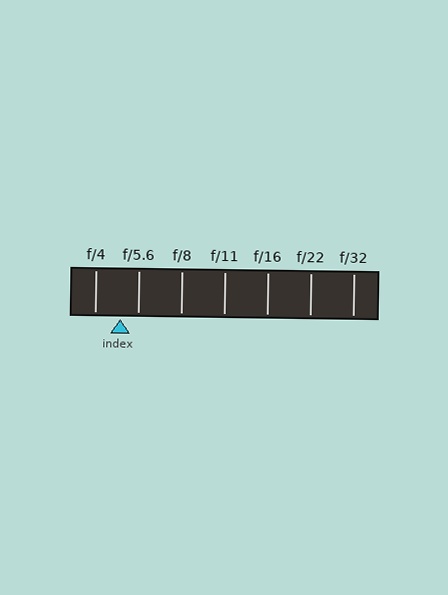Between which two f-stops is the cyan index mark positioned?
The index mark is between f/4 and f/5.6.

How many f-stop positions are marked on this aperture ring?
There are 7 f-stop positions marked.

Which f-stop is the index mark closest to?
The index mark is closest to f/5.6.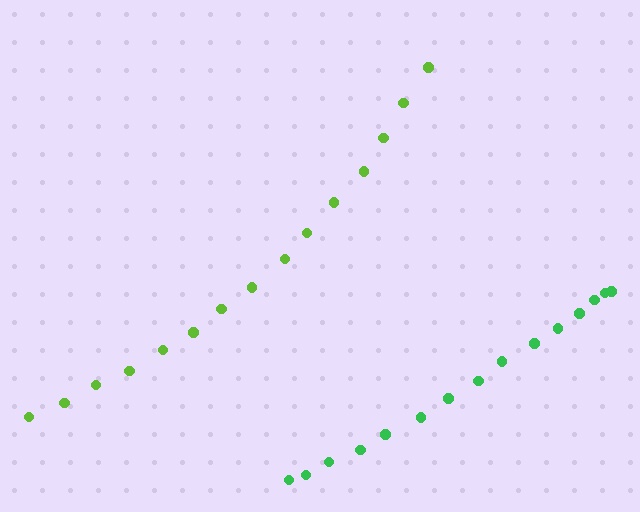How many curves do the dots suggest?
There are 2 distinct paths.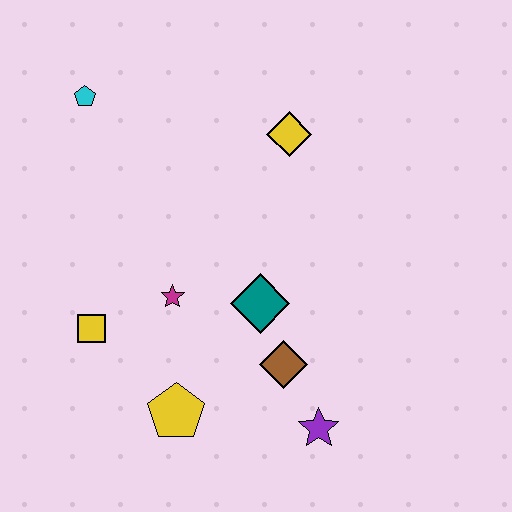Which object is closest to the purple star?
The brown diamond is closest to the purple star.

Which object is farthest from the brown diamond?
The cyan pentagon is farthest from the brown diamond.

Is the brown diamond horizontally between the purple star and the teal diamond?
Yes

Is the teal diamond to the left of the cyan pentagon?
No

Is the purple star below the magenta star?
Yes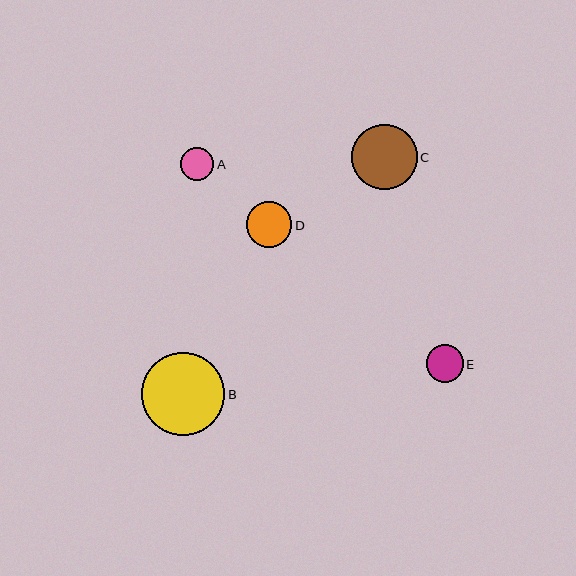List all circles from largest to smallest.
From largest to smallest: B, C, D, E, A.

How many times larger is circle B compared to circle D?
Circle B is approximately 1.8 times the size of circle D.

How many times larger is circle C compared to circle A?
Circle C is approximately 1.9 times the size of circle A.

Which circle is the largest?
Circle B is the largest with a size of approximately 83 pixels.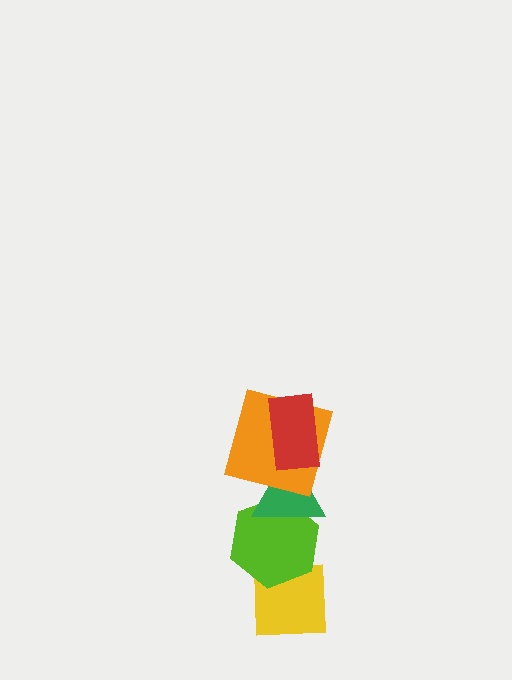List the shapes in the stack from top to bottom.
From top to bottom: the red rectangle, the orange square, the green triangle, the lime hexagon, the yellow square.